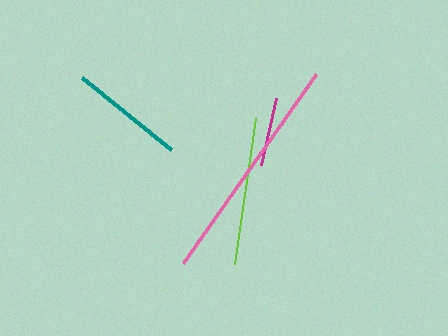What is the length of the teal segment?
The teal segment is approximately 114 pixels long.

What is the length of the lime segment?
The lime segment is approximately 147 pixels long.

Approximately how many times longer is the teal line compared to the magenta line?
The teal line is approximately 1.7 times the length of the magenta line.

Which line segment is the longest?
The pink line is the longest at approximately 231 pixels.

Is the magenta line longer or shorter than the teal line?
The teal line is longer than the magenta line.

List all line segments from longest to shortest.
From longest to shortest: pink, lime, teal, magenta.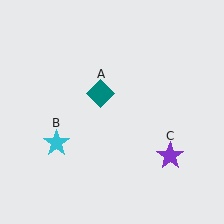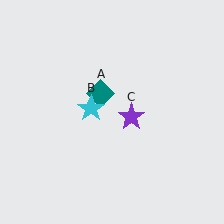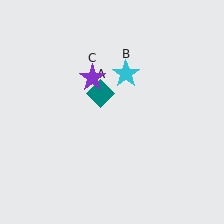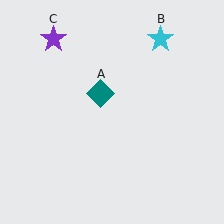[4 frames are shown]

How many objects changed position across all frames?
2 objects changed position: cyan star (object B), purple star (object C).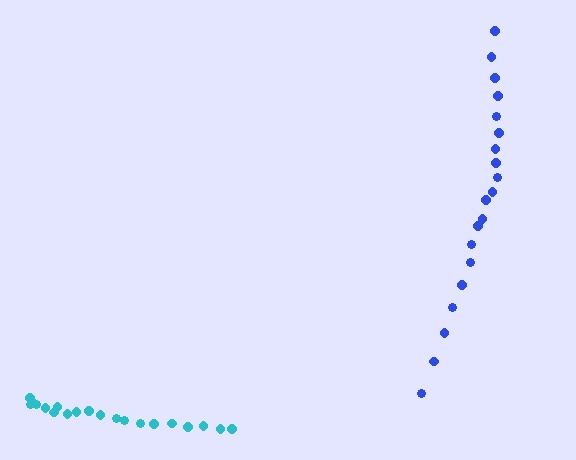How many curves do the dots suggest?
There are 2 distinct paths.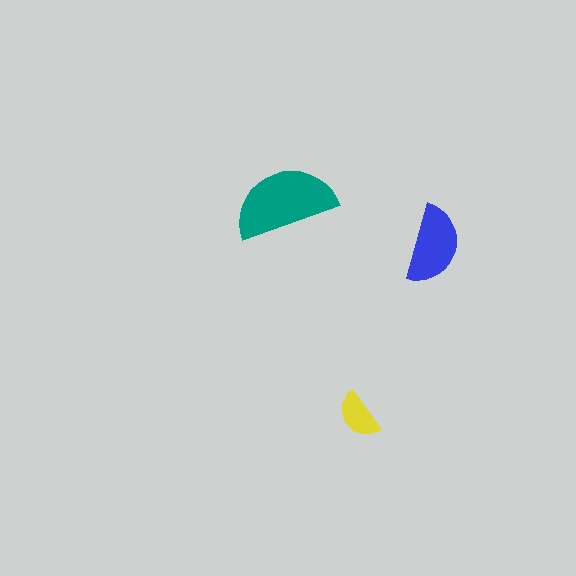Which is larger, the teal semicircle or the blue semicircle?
The teal one.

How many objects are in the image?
There are 3 objects in the image.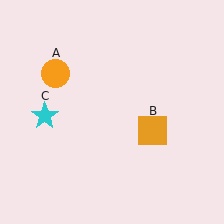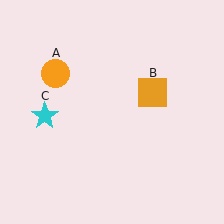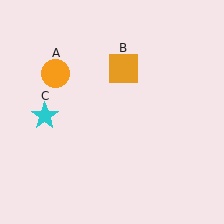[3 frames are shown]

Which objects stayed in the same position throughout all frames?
Orange circle (object A) and cyan star (object C) remained stationary.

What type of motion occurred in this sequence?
The orange square (object B) rotated counterclockwise around the center of the scene.